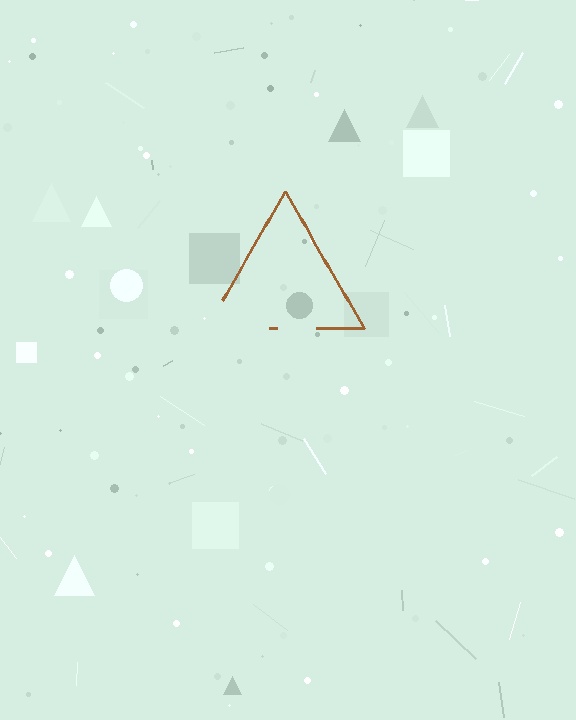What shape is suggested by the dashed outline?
The dashed outline suggests a triangle.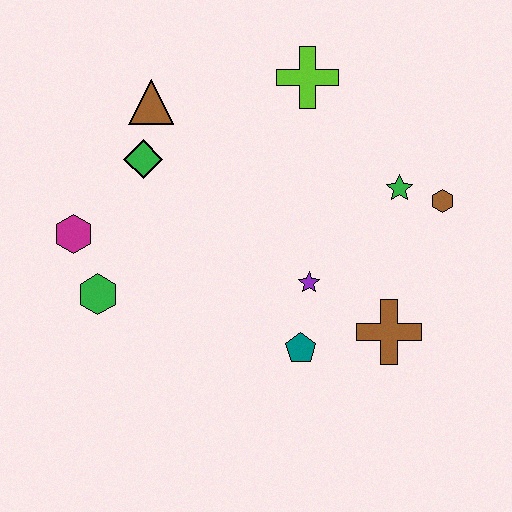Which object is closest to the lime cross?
The green star is closest to the lime cross.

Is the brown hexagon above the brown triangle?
No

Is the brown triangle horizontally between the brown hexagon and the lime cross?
No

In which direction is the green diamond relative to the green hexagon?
The green diamond is above the green hexagon.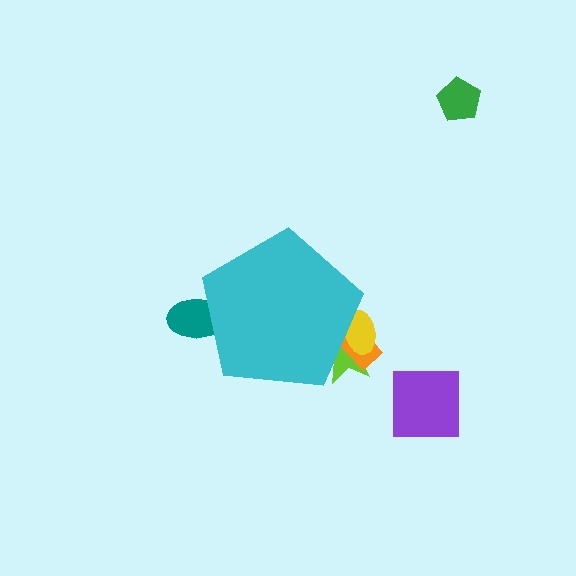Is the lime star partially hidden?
Yes, the lime star is partially hidden behind the cyan pentagon.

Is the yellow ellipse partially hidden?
Yes, the yellow ellipse is partially hidden behind the cyan pentagon.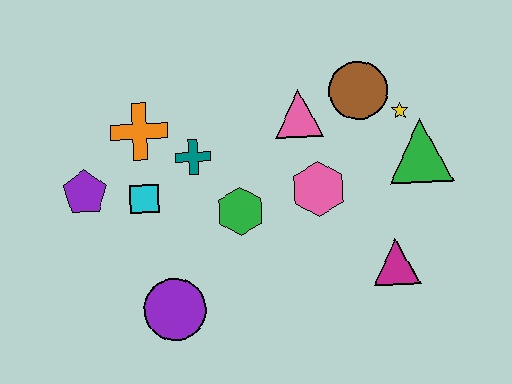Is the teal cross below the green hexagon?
No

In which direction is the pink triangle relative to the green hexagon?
The pink triangle is above the green hexagon.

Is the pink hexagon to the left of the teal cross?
No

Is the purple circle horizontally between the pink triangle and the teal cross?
No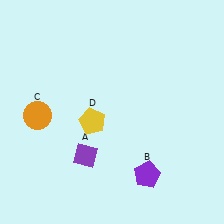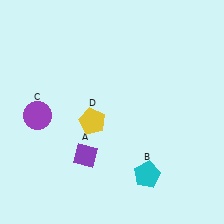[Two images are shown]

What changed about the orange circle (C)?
In Image 1, C is orange. In Image 2, it changed to purple.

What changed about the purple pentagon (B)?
In Image 1, B is purple. In Image 2, it changed to cyan.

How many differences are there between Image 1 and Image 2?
There are 2 differences between the two images.